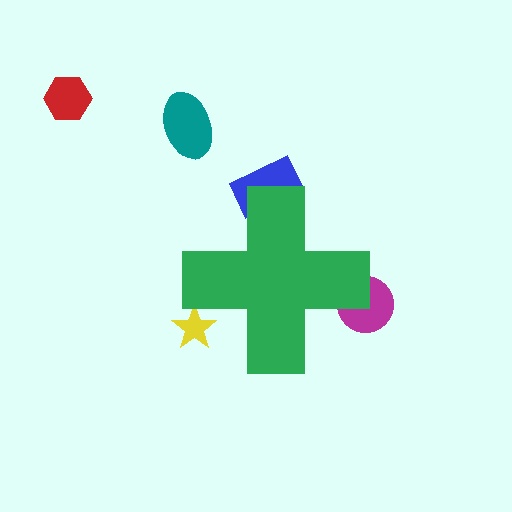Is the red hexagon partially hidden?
No, the red hexagon is fully visible.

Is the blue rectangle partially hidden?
Yes, the blue rectangle is partially hidden behind the green cross.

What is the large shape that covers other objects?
A green cross.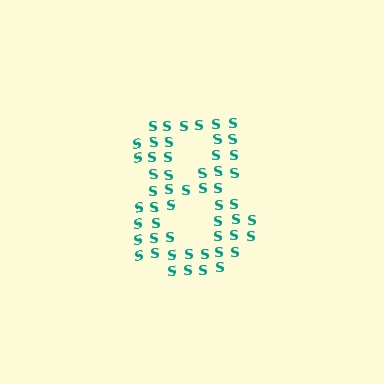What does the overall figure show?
The overall figure shows the digit 8.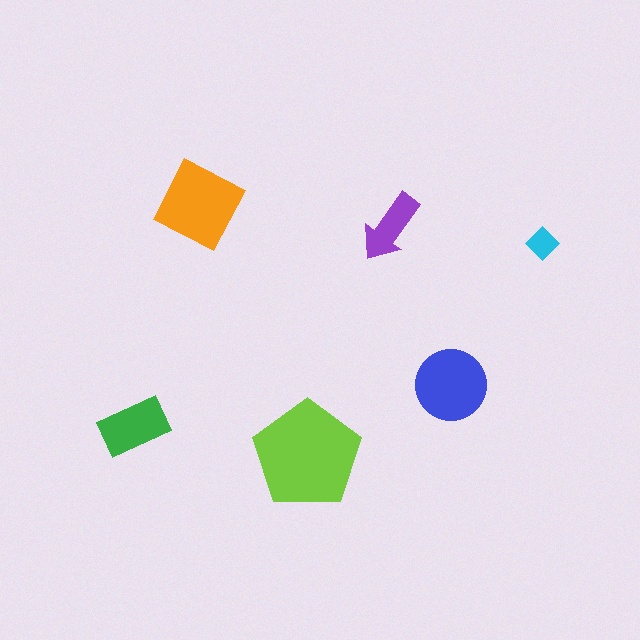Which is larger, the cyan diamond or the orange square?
The orange square.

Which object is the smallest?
The cyan diamond.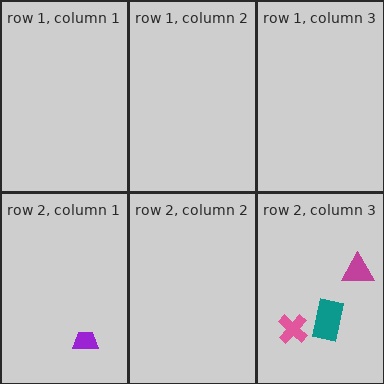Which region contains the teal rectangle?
The row 2, column 3 region.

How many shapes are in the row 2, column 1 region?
1.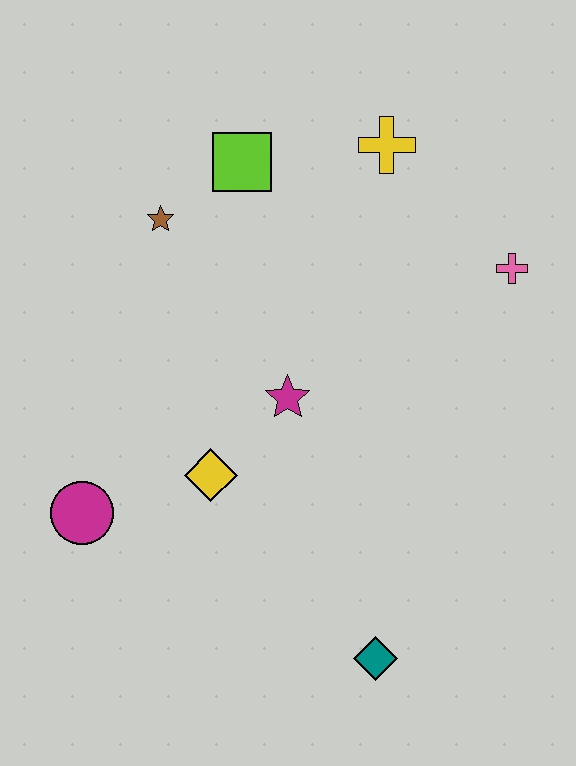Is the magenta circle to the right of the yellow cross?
No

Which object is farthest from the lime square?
The teal diamond is farthest from the lime square.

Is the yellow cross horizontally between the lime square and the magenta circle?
No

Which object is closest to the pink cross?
The yellow cross is closest to the pink cross.